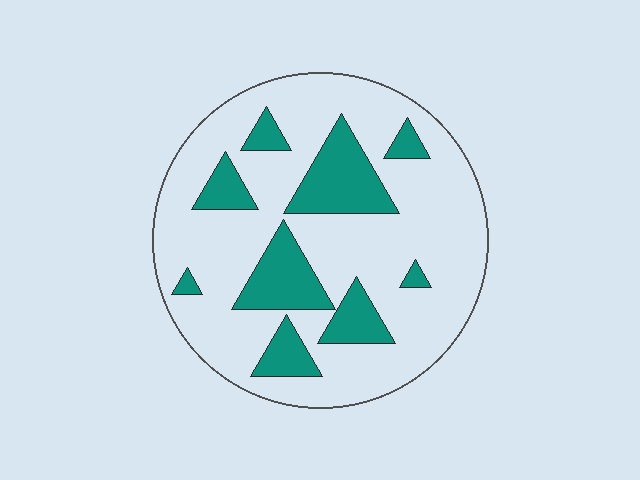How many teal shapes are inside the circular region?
9.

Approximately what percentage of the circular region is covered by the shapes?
Approximately 25%.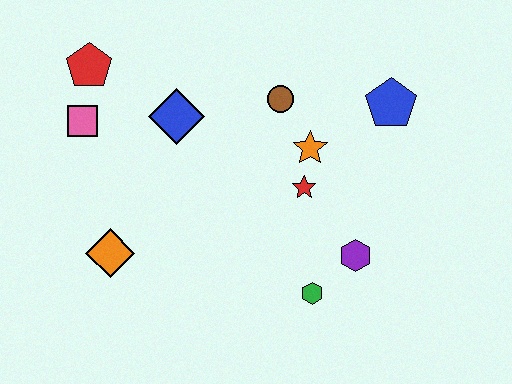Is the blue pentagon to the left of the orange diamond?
No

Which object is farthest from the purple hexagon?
The red pentagon is farthest from the purple hexagon.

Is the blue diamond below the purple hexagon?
No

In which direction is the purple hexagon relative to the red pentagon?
The purple hexagon is to the right of the red pentagon.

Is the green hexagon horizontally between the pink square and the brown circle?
No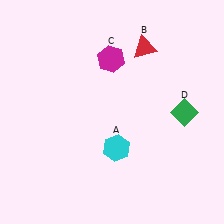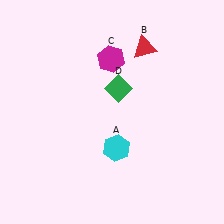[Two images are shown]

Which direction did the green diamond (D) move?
The green diamond (D) moved left.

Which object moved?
The green diamond (D) moved left.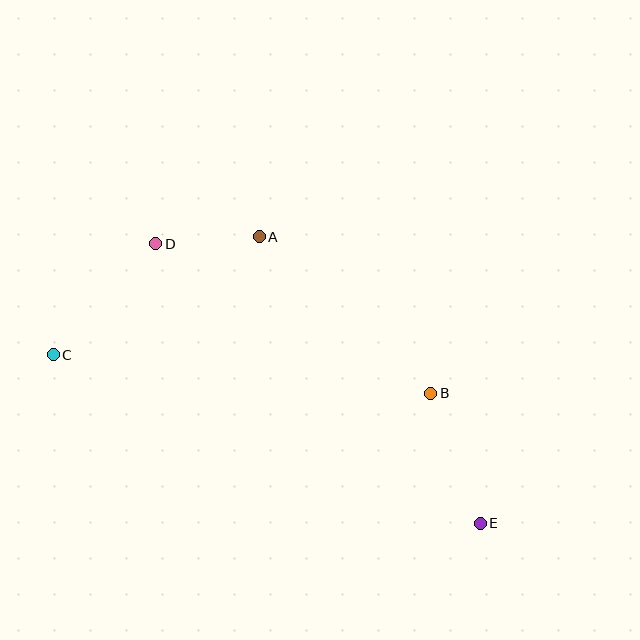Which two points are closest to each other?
Points A and D are closest to each other.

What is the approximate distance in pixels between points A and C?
The distance between A and C is approximately 237 pixels.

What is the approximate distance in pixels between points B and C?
The distance between B and C is approximately 380 pixels.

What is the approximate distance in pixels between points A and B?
The distance between A and B is approximately 232 pixels.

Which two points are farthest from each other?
Points C and E are farthest from each other.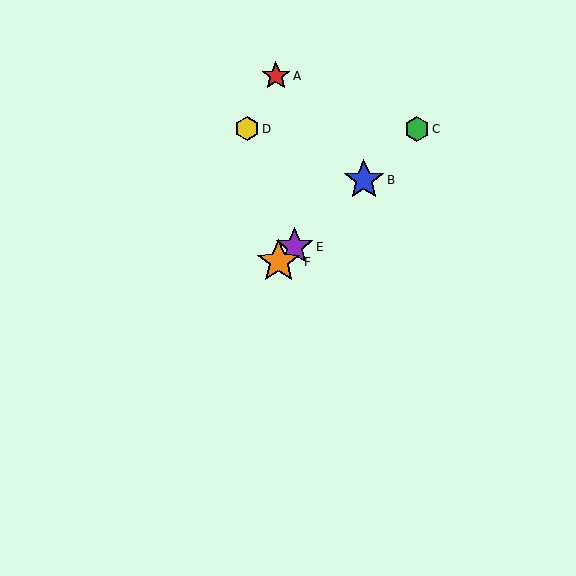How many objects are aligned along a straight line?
4 objects (B, C, E, F) are aligned along a straight line.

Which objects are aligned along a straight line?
Objects B, C, E, F are aligned along a straight line.